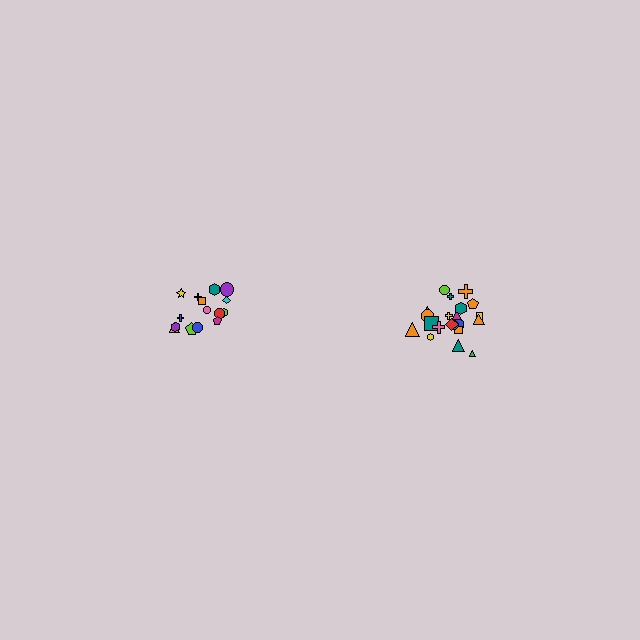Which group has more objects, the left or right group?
The right group.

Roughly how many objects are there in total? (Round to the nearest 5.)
Roughly 35 objects in total.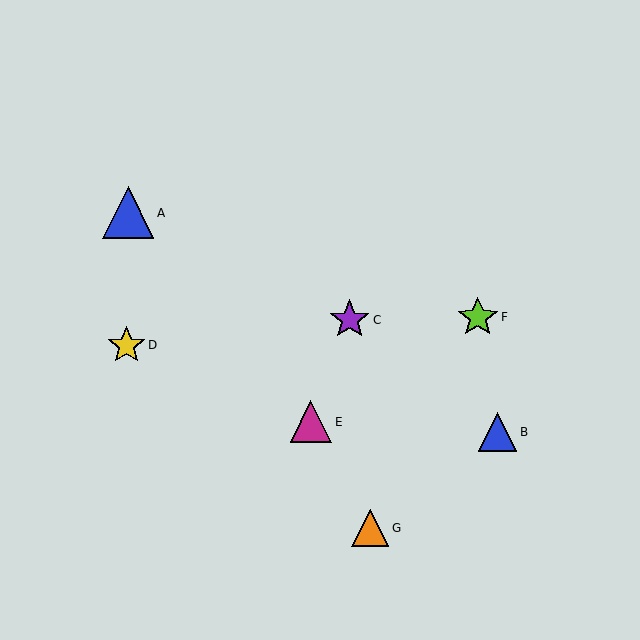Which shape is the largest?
The blue triangle (labeled A) is the largest.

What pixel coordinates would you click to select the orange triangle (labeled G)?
Click at (370, 528) to select the orange triangle G.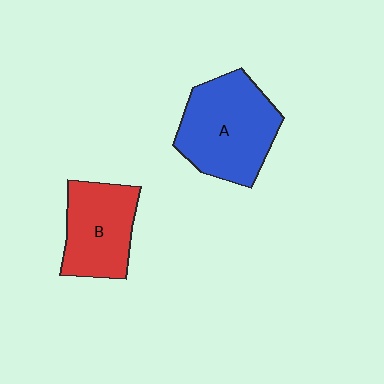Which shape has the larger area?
Shape A (blue).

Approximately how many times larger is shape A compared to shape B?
Approximately 1.3 times.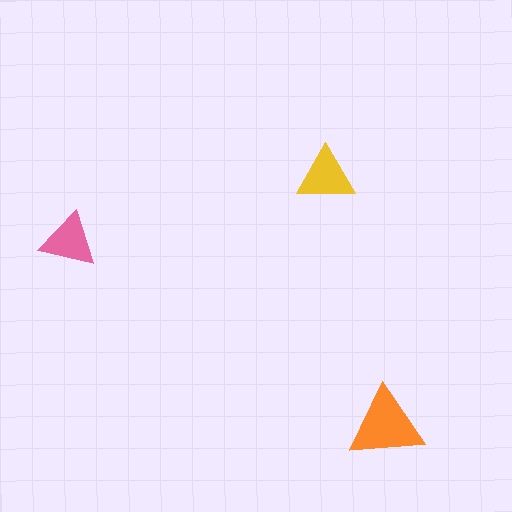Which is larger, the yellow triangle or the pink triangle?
The yellow one.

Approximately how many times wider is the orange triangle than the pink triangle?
About 1.5 times wider.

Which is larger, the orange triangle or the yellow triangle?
The orange one.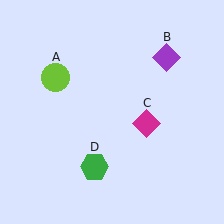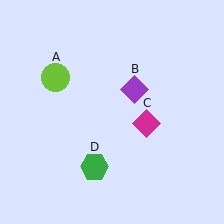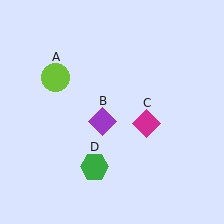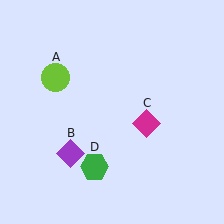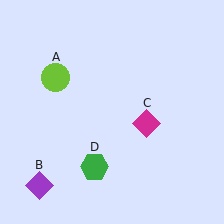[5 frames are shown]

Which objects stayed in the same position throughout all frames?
Lime circle (object A) and magenta diamond (object C) and green hexagon (object D) remained stationary.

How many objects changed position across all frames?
1 object changed position: purple diamond (object B).